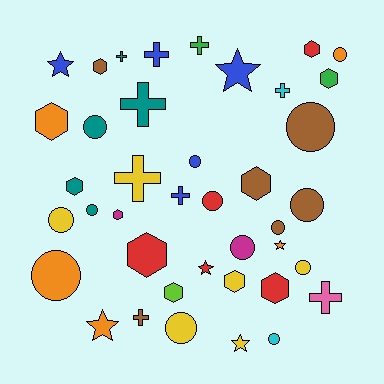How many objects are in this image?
There are 40 objects.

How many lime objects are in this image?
There is 1 lime object.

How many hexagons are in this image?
There are 11 hexagons.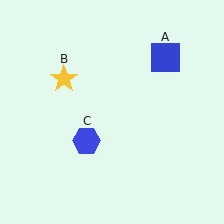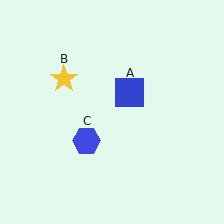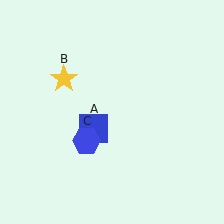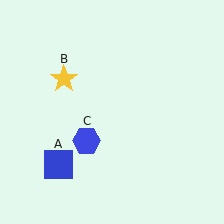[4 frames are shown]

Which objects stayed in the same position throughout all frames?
Yellow star (object B) and blue hexagon (object C) remained stationary.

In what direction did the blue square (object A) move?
The blue square (object A) moved down and to the left.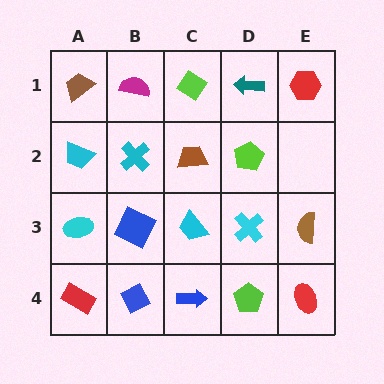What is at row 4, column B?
A blue diamond.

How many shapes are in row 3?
5 shapes.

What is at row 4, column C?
A blue arrow.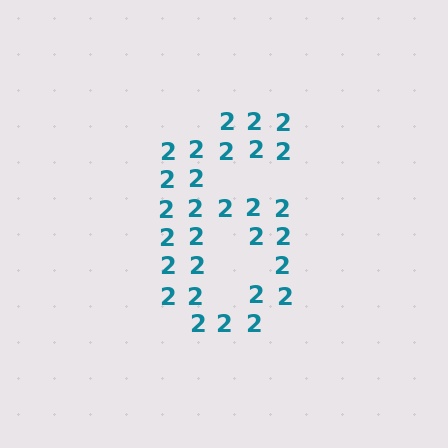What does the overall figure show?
The overall figure shows the digit 6.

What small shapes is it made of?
It is made of small digit 2's.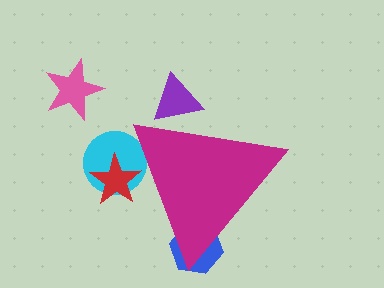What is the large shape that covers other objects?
A magenta triangle.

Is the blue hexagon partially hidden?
Yes, the blue hexagon is partially hidden behind the magenta triangle.